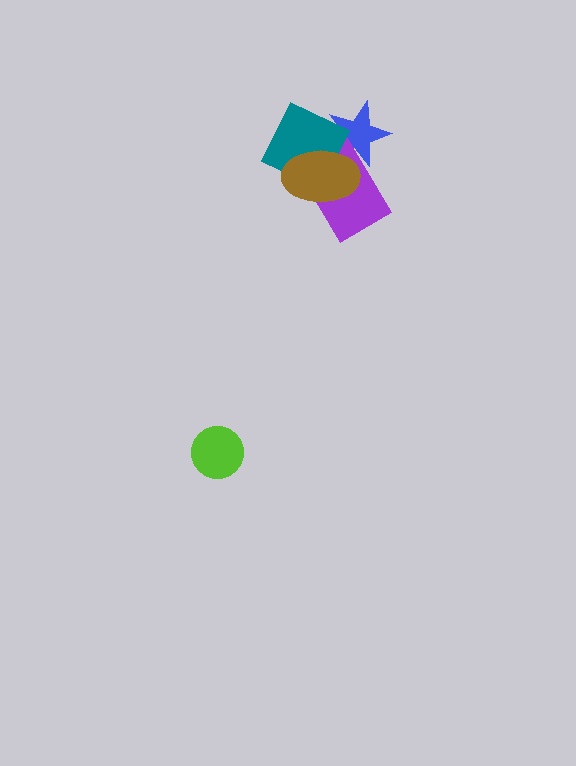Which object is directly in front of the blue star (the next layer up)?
The purple rectangle is directly in front of the blue star.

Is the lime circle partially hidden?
No, no other shape covers it.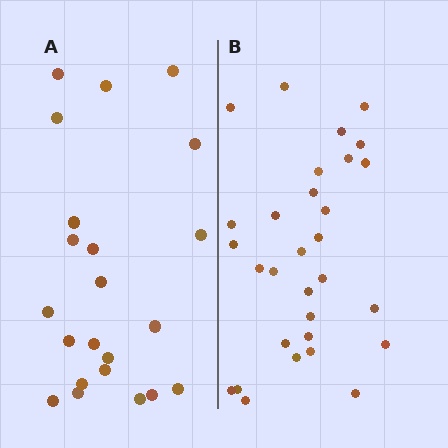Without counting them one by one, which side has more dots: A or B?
Region B (the right region) has more dots.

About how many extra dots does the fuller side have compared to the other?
Region B has roughly 8 or so more dots than region A.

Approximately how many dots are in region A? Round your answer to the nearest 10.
About 20 dots. (The exact count is 22, which rounds to 20.)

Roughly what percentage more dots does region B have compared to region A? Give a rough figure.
About 35% more.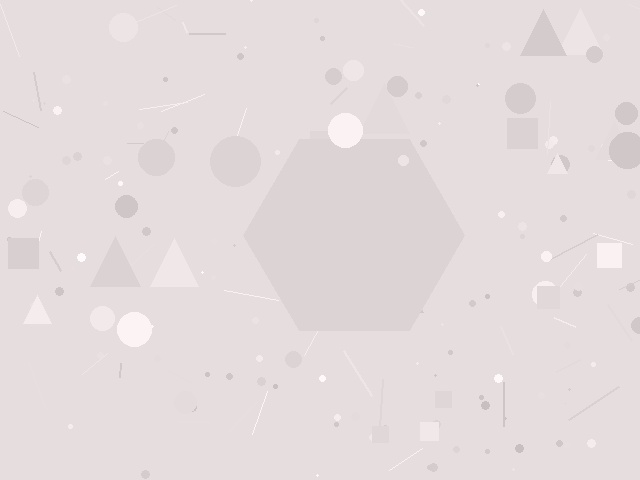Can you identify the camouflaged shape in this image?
The camouflaged shape is a hexagon.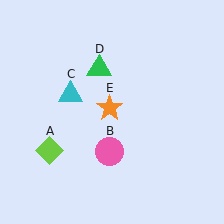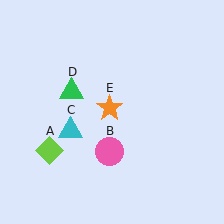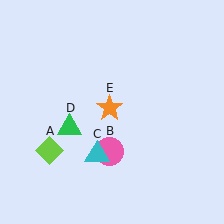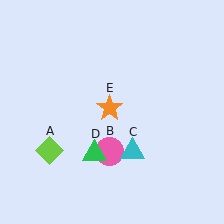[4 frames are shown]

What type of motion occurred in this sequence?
The cyan triangle (object C), green triangle (object D) rotated counterclockwise around the center of the scene.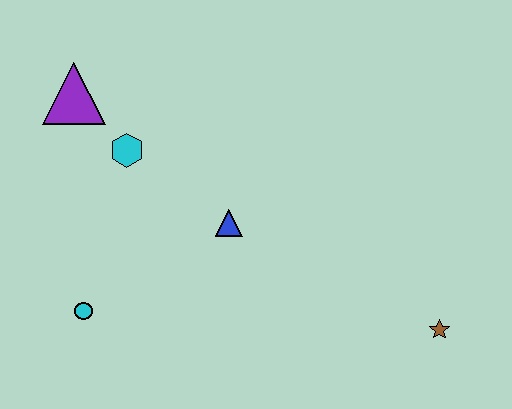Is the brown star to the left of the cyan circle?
No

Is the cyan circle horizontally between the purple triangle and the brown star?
Yes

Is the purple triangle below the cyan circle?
No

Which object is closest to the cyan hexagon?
The purple triangle is closest to the cyan hexagon.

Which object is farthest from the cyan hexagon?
The brown star is farthest from the cyan hexagon.